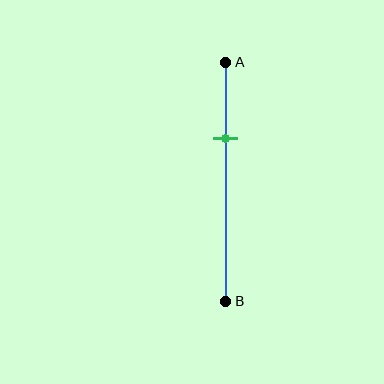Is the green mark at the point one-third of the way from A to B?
Yes, the mark is approximately at the one-third point.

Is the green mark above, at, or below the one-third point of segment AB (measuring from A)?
The green mark is approximately at the one-third point of segment AB.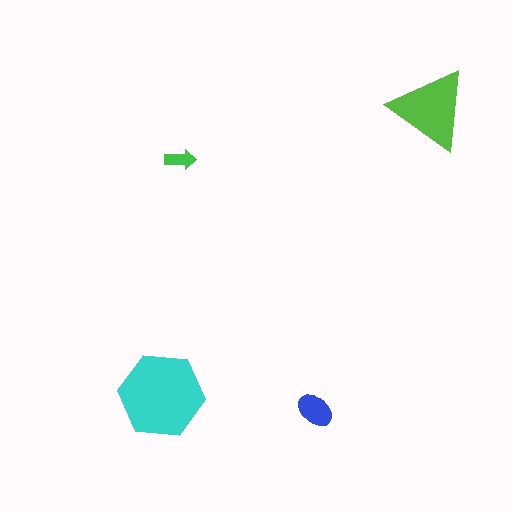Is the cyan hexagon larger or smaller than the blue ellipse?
Larger.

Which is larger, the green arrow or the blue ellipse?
The blue ellipse.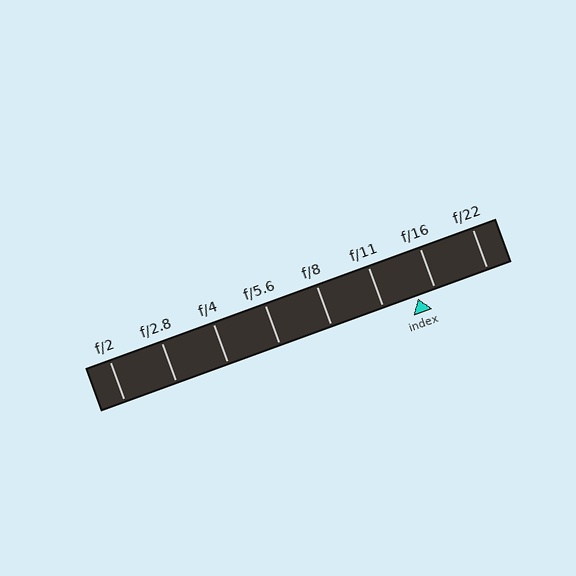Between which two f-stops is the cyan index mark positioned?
The index mark is between f/11 and f/16.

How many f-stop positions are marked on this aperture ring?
There are 8 f-stop positions marked.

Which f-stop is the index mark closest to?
The index mark is closest to f/16.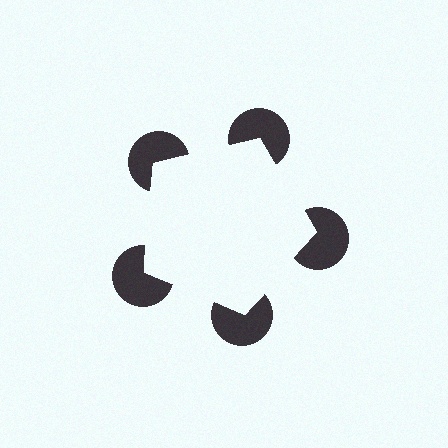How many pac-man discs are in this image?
There are 5 — one at each vertex of the illusory pentagon.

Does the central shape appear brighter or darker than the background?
It typically appears slightly brighter than the background, even though no actual brightness change is drawn.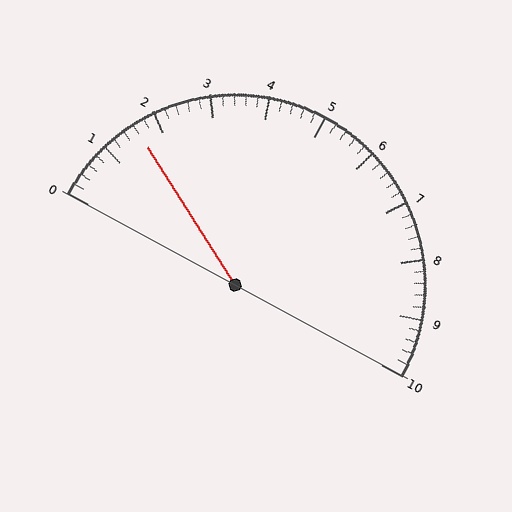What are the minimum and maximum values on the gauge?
The gauge ranges from 0 to 10.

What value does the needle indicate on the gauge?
The needle indicates approximately 1.6.